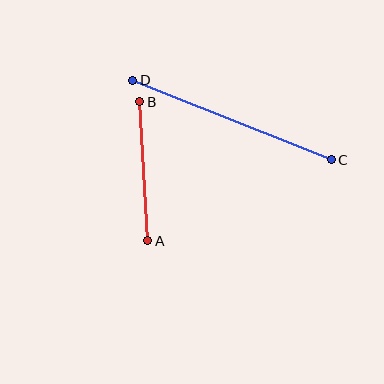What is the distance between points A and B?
The distance is approximately 139 pixels.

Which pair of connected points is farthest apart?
Points C and D are farthest apart.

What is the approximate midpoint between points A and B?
The midpoint is at approximately (144, 171) pixels.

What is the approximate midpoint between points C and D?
The midpoint is at approximately (232, 120) pixels.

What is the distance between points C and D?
The distance is approximately 214 pixels.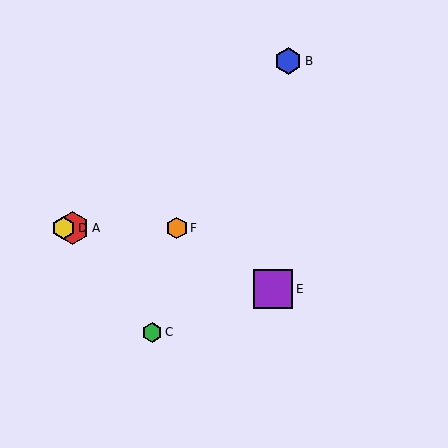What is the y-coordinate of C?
Object C is at y≈332.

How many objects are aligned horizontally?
3 objects (A, D, F) are aligned horizontally.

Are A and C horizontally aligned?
No, A is at y≈228 and C is at y≈332.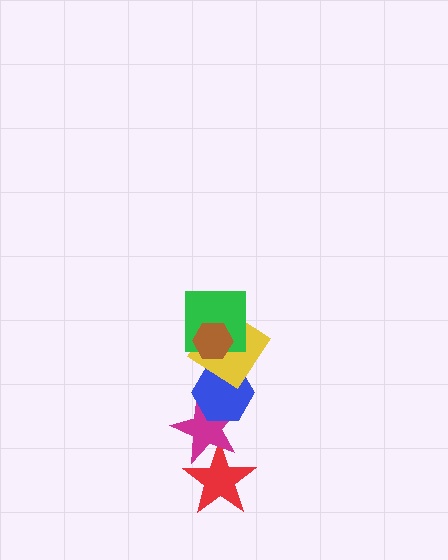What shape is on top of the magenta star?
The blue hexagon is on top of the magenta star.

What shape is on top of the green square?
The brown hexagon is on top of the green square.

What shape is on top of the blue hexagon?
The yellow diamond is on top of the blue hexagon.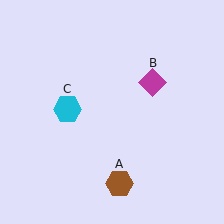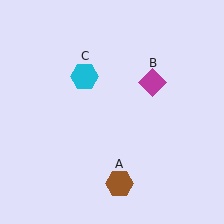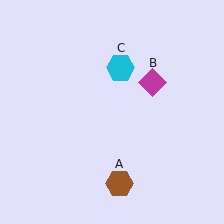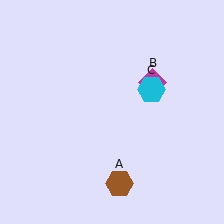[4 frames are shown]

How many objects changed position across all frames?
1 object changed position: cyan hexagon (object C).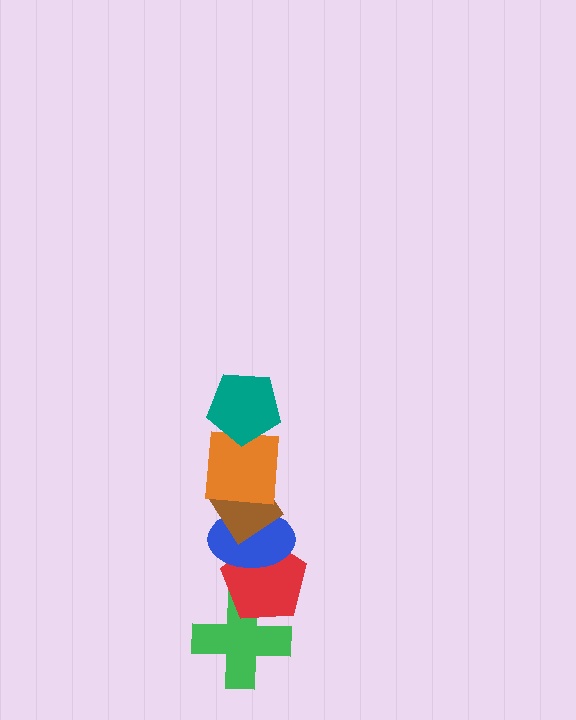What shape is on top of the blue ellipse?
The brown diamond is on top of the blue ellipse.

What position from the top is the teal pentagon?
The teal pentagon is 1st from the top.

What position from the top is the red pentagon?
The red pentagon is 5th from the top.